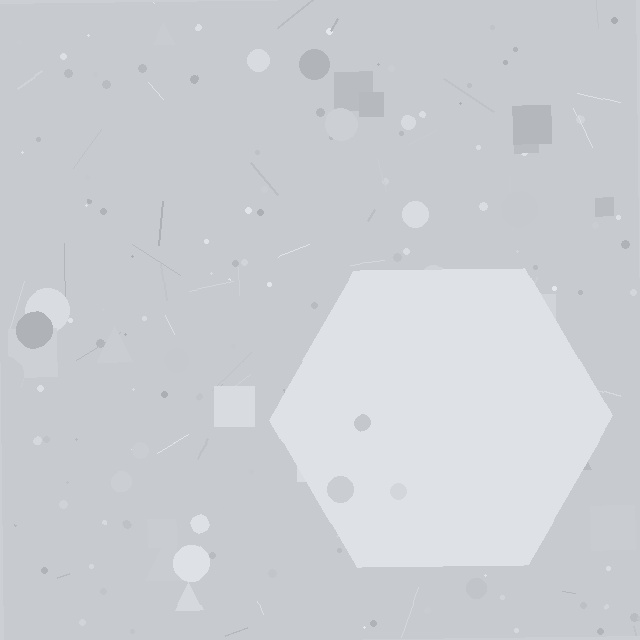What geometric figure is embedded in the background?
A hexagon is embedded in the background.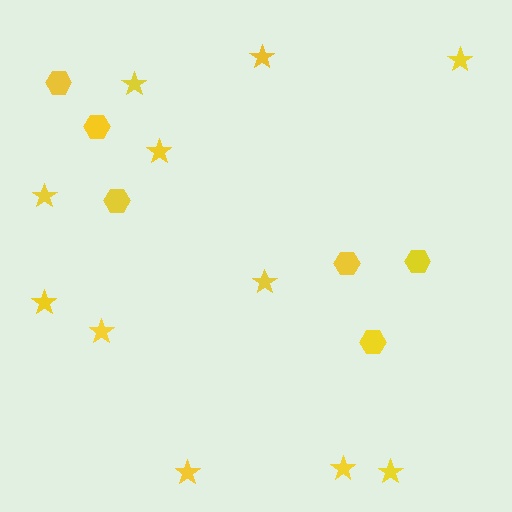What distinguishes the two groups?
There are 2 groups: one group of hexagons (6) and one group of stars (11).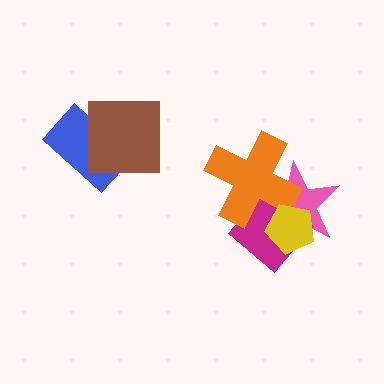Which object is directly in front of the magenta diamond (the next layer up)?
The orange cross is directly in front of the magenta diamond.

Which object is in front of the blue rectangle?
The brown square is in front of the blue rectangle.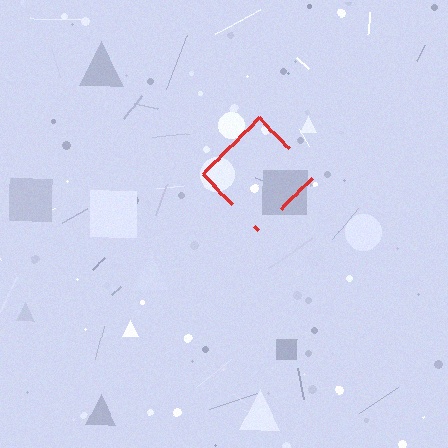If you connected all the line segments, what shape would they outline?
They would outline a diamond.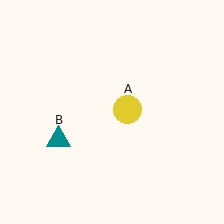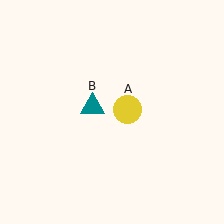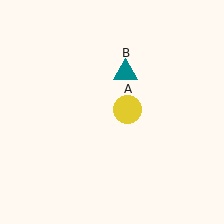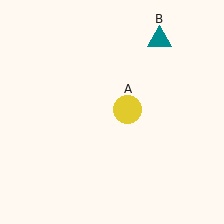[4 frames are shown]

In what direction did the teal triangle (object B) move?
The teal triangle (object B) moved up and to the right.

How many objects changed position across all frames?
1 object changed position: teal triangle (object B).